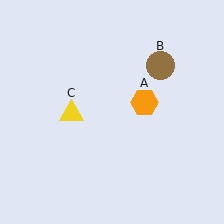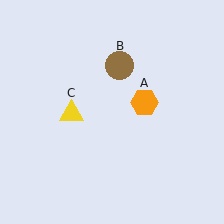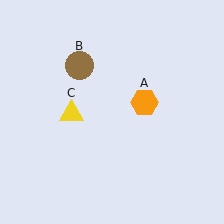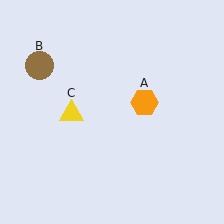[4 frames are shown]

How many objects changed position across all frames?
1 object changed position: brown circle (object B).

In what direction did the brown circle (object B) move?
The brown circle (object B) moved left.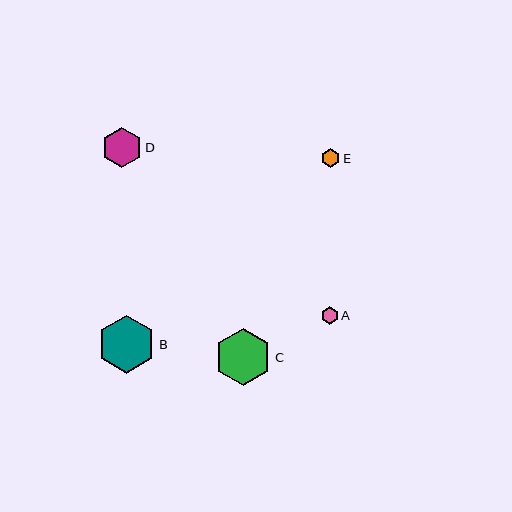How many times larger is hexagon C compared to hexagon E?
Hexagon C is approximately 3.1 times the size of hexagon E.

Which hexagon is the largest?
Hexagon B is the largest with a size of approximately 58 pixels.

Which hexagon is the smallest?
Hexagon A is the smallest with a size of approximately 17 pixels.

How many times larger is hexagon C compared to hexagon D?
Hexagon C is approximately 1.4 times the size of hexagon D.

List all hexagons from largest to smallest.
From largest to smallest: B, C, D, E, A.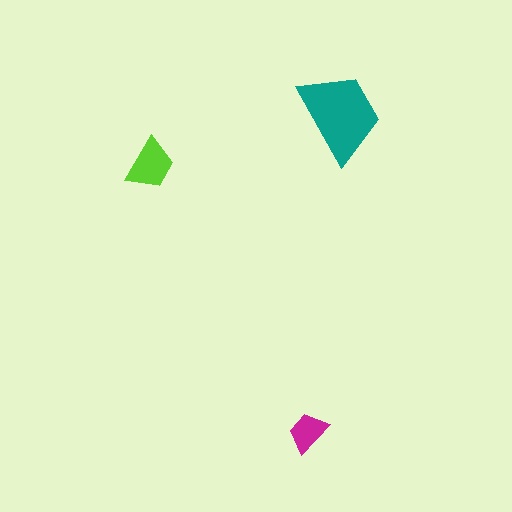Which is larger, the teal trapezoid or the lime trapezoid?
The teal one.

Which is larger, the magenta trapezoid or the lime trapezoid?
The lime one.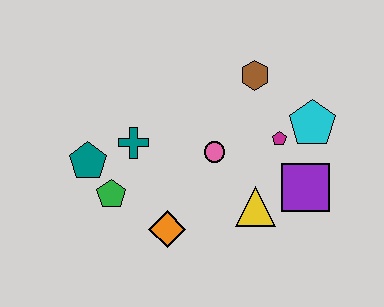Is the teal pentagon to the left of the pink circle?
Yes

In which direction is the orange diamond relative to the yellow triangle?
The orange diamond is to the left of the yellow triangle.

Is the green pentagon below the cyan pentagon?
Yes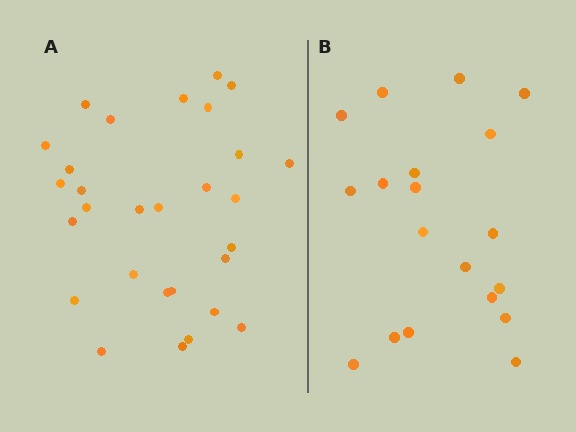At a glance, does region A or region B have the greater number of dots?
Region A (the left region) has more dots.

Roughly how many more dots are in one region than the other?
Region A has roughly 10 or so more dots than region B.